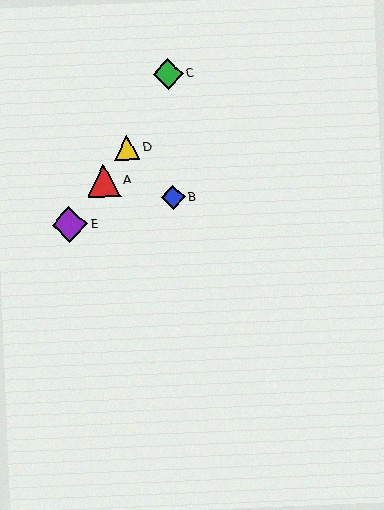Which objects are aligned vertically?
Objects B, C are aligned vertically.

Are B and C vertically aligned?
Yes, both are at x≈173.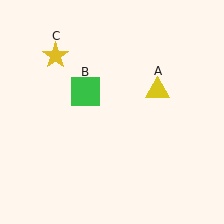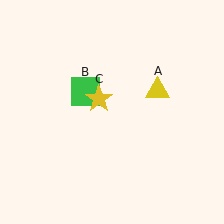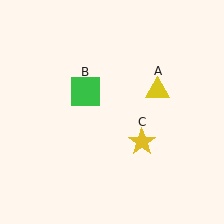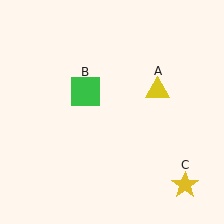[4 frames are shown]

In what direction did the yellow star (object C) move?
The yellow star (object C) moved down and to the right.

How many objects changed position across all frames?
1 object changed position: yellow star (object C).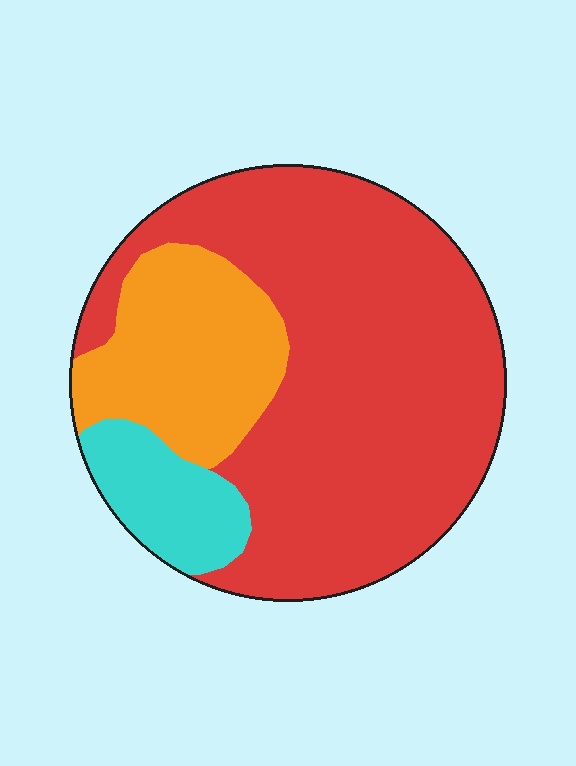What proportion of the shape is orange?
Orange covers roughly 20% of the shape.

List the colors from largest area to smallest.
From largest to smallest: red, orange, cyan.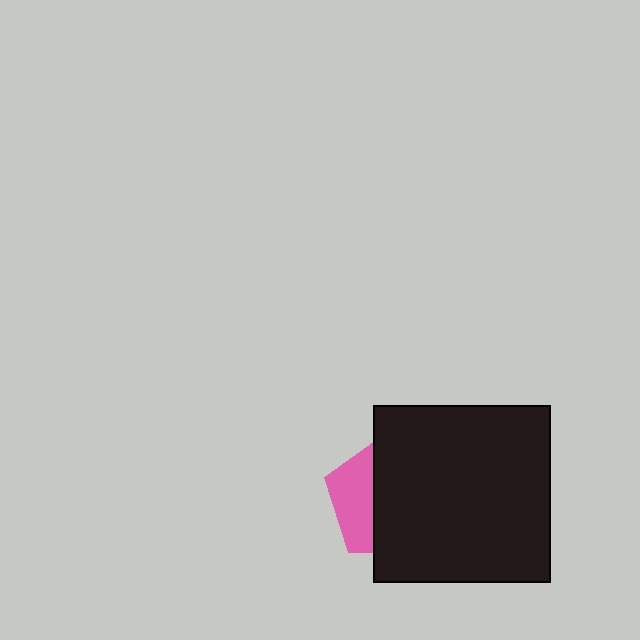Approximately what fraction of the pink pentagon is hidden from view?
Roughly 66% of the pink pentagon is hidden behind the black square.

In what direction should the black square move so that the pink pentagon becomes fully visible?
The black square should move right. That is the shortest direction to clear the overlap and leave the pink pentagon fully visible.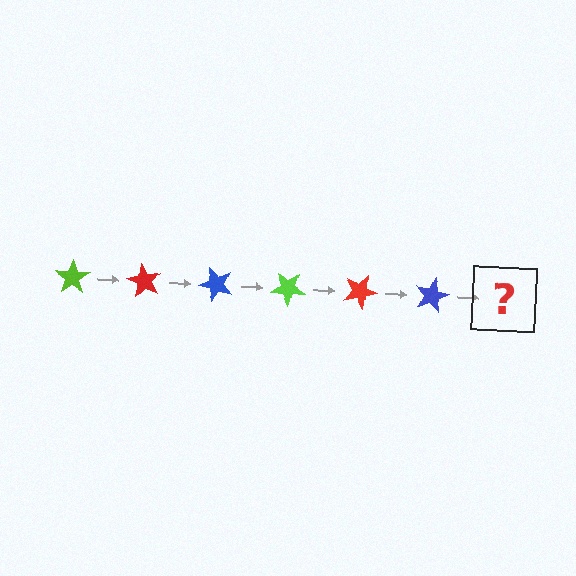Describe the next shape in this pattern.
It should be a lime star, rotated 360 degrees from the start.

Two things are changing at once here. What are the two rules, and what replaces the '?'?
The two rules are that it rotates 60 degrees each step and the color cycles through lime, red, and blue. The '?' should be a lime star, rotated 360 degrees from the start.